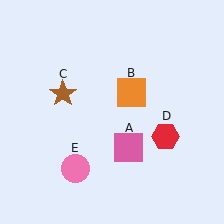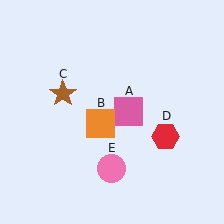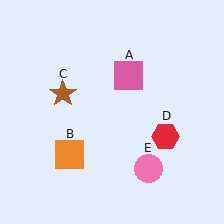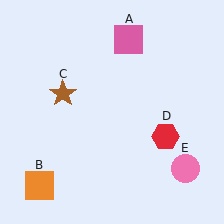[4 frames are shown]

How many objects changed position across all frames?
3 objects changed position: pink square (object A), orange square (object B), pink circle (object E).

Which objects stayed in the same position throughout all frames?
Brown star (object C) and red hexagon (object D) remained stationary.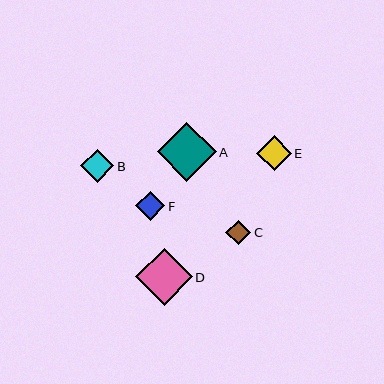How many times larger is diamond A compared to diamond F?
Diamond A is approximately 2.0 times the size of diamond F.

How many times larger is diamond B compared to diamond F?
Diamond B is approximately 1.1 times the size of diamond F.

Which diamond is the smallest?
Diamond C is the smallest with a size of approximately 25 pixels.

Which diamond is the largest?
Diamond A is the largest with a size of approximately 59 pixels.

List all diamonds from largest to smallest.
From largest to smallest: A, D, E, B, F, C.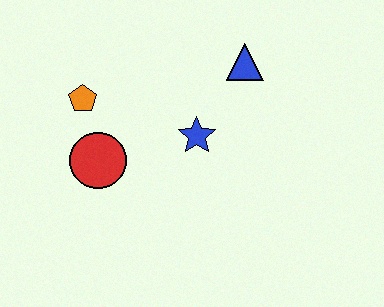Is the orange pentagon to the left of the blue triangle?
Yes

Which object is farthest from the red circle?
The blue triangle is farthest from the red circle.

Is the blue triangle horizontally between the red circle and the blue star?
No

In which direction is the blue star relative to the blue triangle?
The blue star is below the blue triangle.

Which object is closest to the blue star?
The blue triangle is closest to the blue star.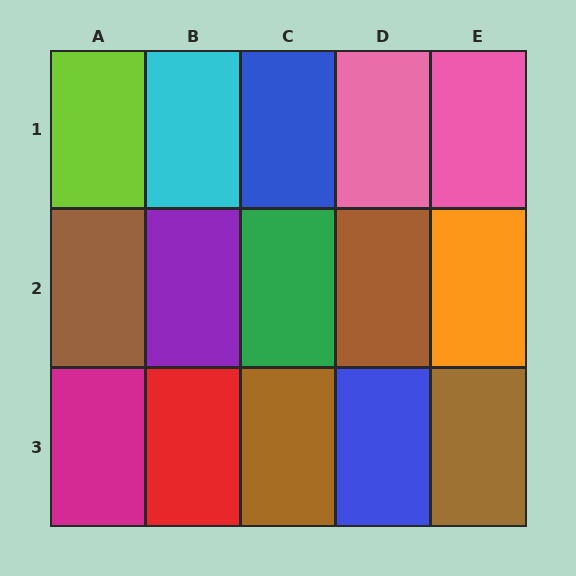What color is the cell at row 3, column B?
Red.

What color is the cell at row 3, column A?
Magenta.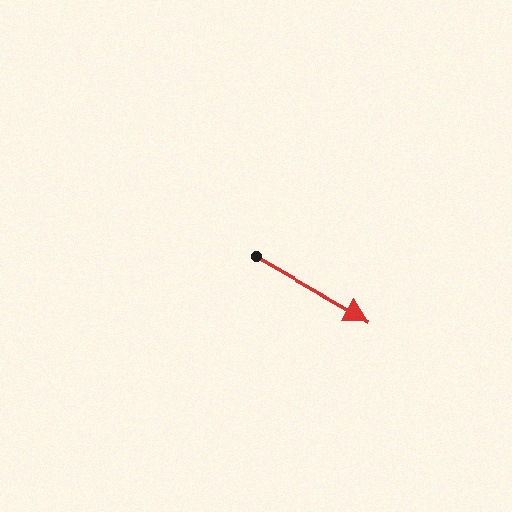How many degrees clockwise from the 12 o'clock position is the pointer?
Approximately 120 degrees.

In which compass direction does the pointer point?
Southeast.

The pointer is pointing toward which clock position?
Roughly 4 o'clock.